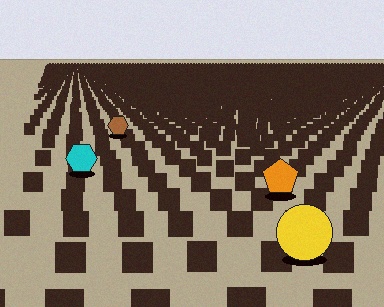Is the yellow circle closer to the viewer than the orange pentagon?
Yes. The yellow circle is closer — you can tell from the texture gradient: the ground texture is coarser near it.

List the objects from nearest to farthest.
From nearest to farthest: the yellow circle, the orange pentagon, the cyan hexagon, the brown hexagon.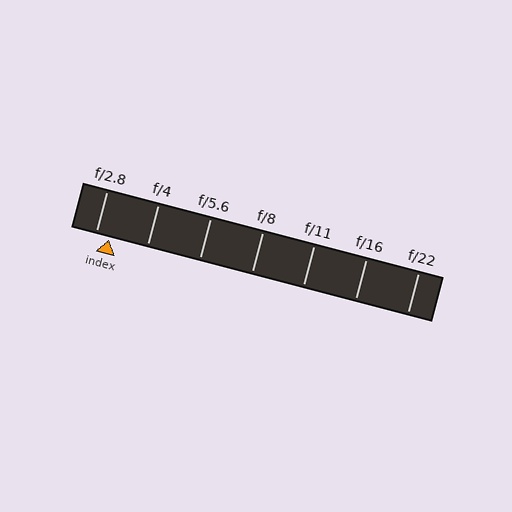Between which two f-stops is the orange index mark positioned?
The index mark is between f/2.8 and f/4.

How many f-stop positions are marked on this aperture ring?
There are 7 f-stop positions marked.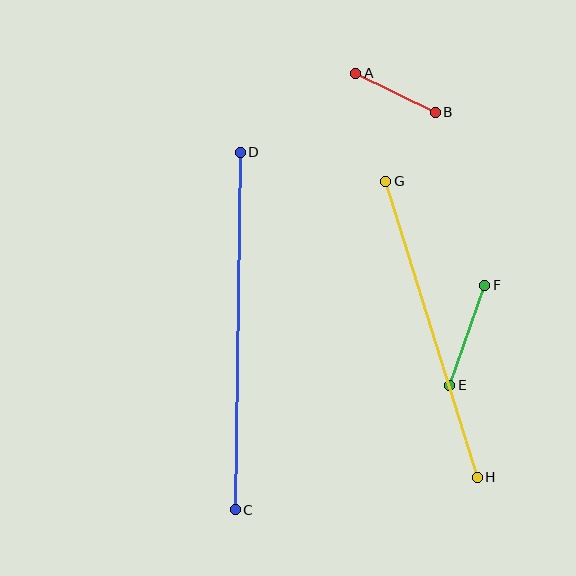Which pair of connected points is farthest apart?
Points C and D are farthest apart.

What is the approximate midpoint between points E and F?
The midpoint is at approximately (467, 335) pixels.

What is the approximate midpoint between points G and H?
The midpoint is at approximately (431, 329) pixels.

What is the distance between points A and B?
The distance is approximately 89 pixels.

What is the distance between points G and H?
The distance is approximately 310 pixels.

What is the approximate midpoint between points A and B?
The midpoint is at approximately (396, 93) pixels.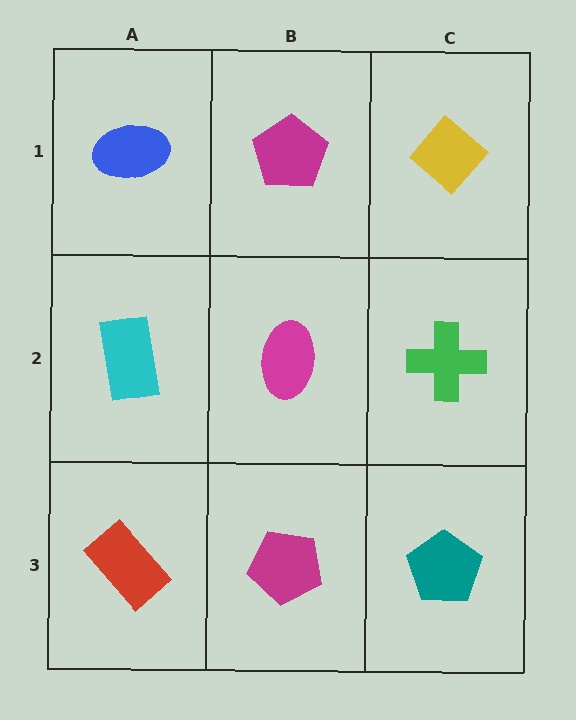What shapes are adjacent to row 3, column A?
A cyan rectangle (row 2, column A), a magenta pentagon (row 3, column B).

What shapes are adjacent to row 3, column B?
A magenta ellipse (row 2, column B), a red rectangle (row 3, column A), a teal pentagon (row 3, column C).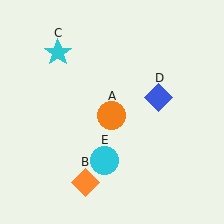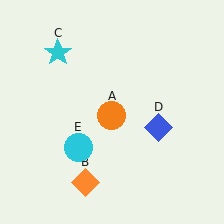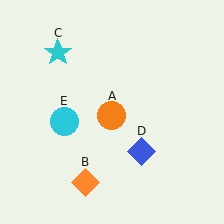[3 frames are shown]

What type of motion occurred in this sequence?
The blue diamond (object D), cyan circle (object E) rotated clockwise around the center of the scene.